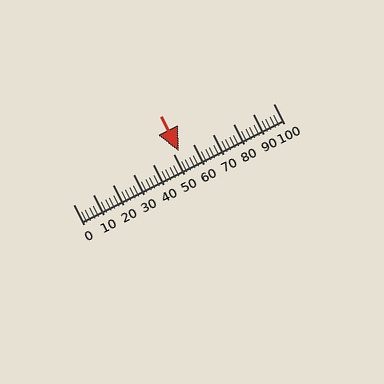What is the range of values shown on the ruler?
The ruler shows values from 0 to 100.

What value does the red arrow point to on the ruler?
The red arrow points to approximately 53.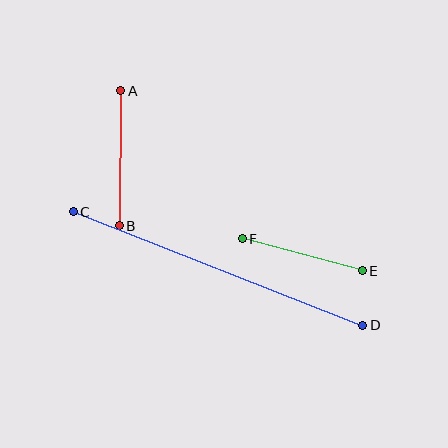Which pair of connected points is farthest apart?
Points C and D are farthest apart.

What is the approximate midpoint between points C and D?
The midpoint is at approximately (218, 269) pixels.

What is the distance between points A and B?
The distance is approximately 135 pixels.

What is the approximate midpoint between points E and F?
The midpoint is at approximately (302, 255) pixels.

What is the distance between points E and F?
The distance is approximately 124 pixels.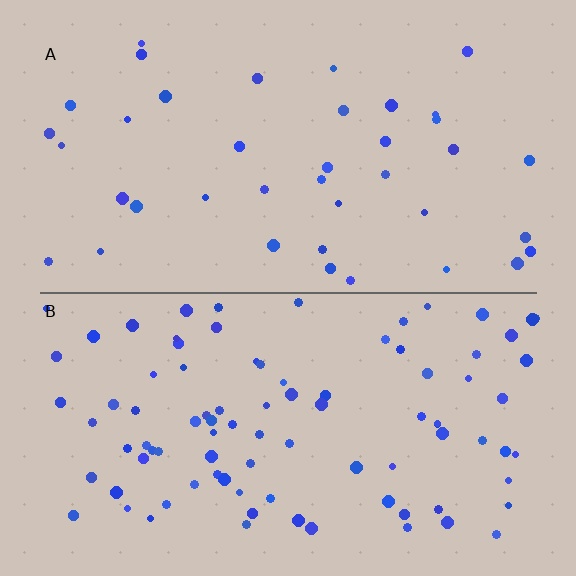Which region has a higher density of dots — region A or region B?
B (the bottom).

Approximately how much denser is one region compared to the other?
Approximately 2.4× — region B over region A.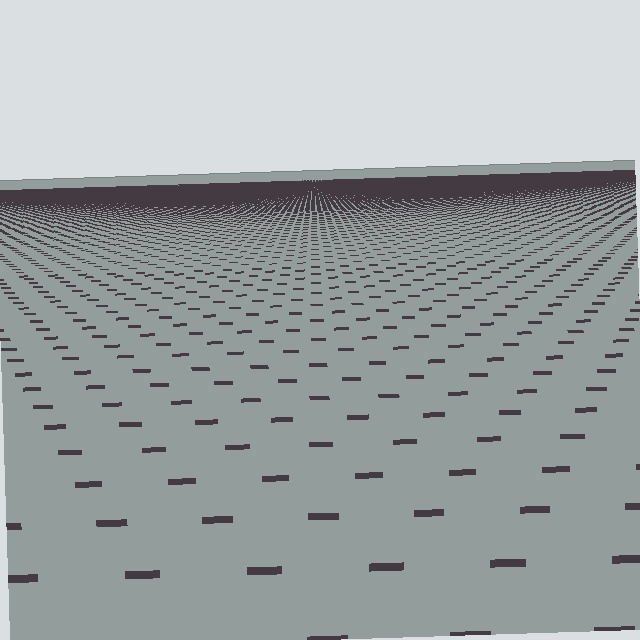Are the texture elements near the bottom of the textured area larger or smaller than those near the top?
Larger. Near the bottom, elements are closer to the viewer and appear at a bigger on-screen size.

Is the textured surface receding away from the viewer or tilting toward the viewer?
The surface is receding away from the viewer. Texture elements get smaller and denser toward the top.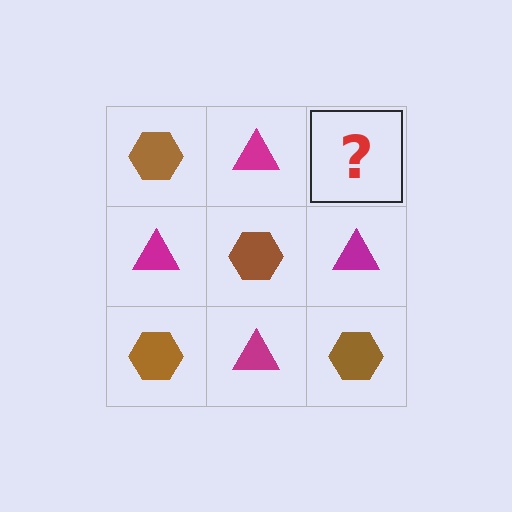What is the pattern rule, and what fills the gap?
The rule is that it alternates brown hexagon and magenta triangle in a checkerboard pattern. The gap should be filled with a brown hexagon.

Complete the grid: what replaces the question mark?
The question mark should be replaced with a brown hexagon.